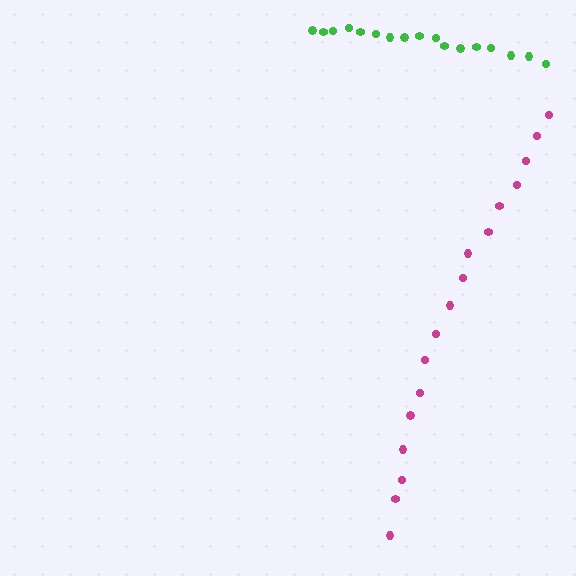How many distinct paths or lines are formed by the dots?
There are 2 distinct paths.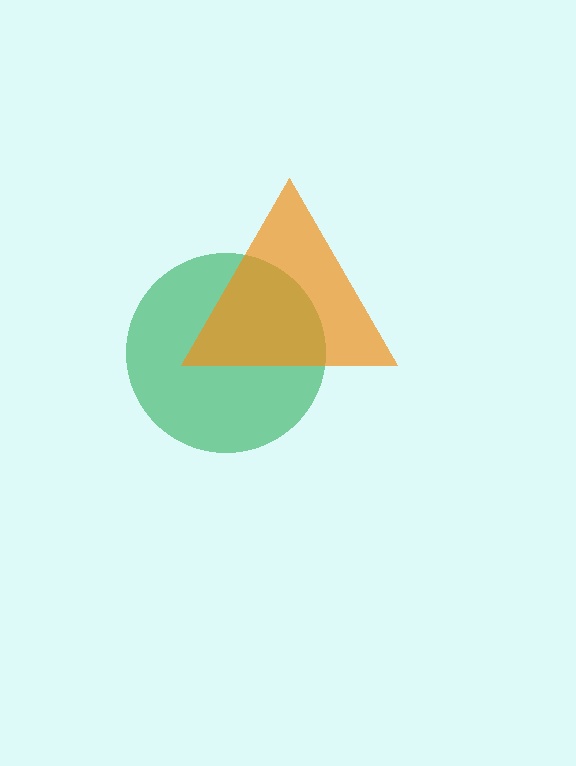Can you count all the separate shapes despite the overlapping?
Yes, there are 2 separate shapes.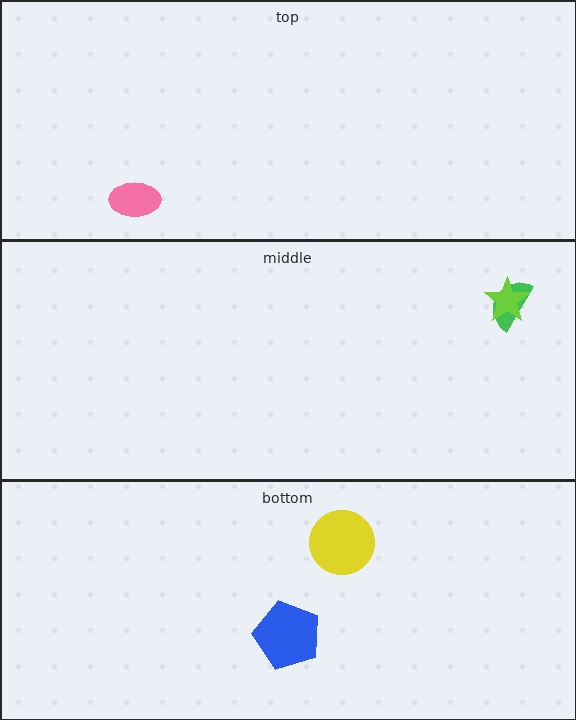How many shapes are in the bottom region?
2.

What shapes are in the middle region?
The green semicircle, the lime star.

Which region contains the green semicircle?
The middle region.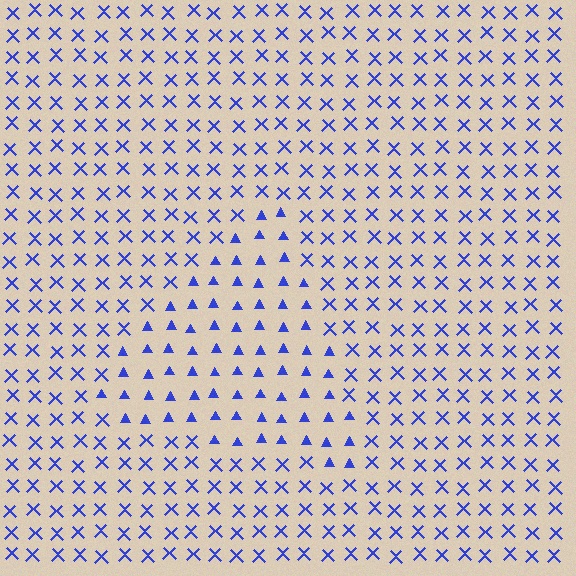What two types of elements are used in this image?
The image uses triangles inside the triangle region and X marks outside it.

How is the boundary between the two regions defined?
The boundary is defined by a change in element shape: triangles inside vs. X marks outside. All elements share the same color and spacing.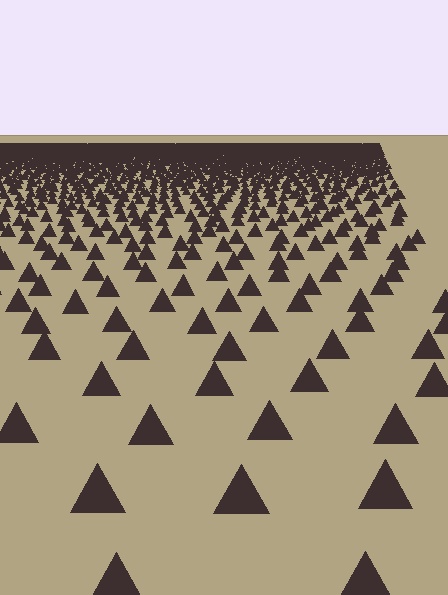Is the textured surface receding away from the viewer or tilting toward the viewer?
The surface is receding away from the viewer. Texture elements get smaller and denser toward the top.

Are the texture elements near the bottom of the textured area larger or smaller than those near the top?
Larger. Near the bottom, elements are closer to the viewer and appear at a bigger on-screen size.